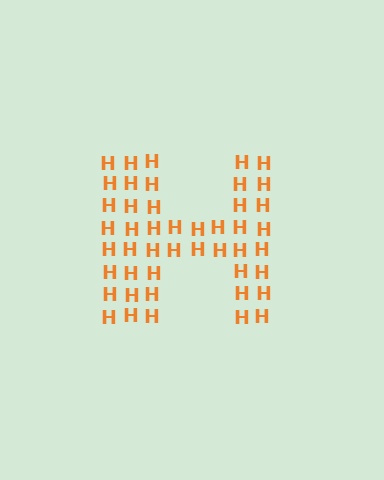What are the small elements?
The small elements are letter H's.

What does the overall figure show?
The overall figure shows the letter H.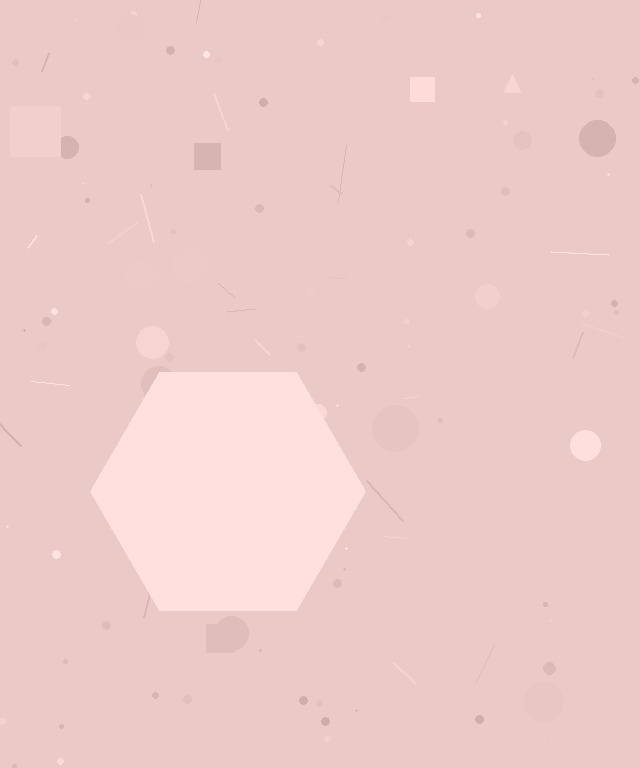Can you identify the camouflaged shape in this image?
The camouflaged shape is a hexagon.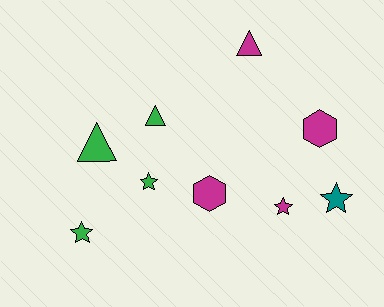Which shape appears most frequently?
Star, with 4 objects.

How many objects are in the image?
There are 9 objects.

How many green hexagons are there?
There are no green hexagons.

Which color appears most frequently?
Magenta, with 4 objects.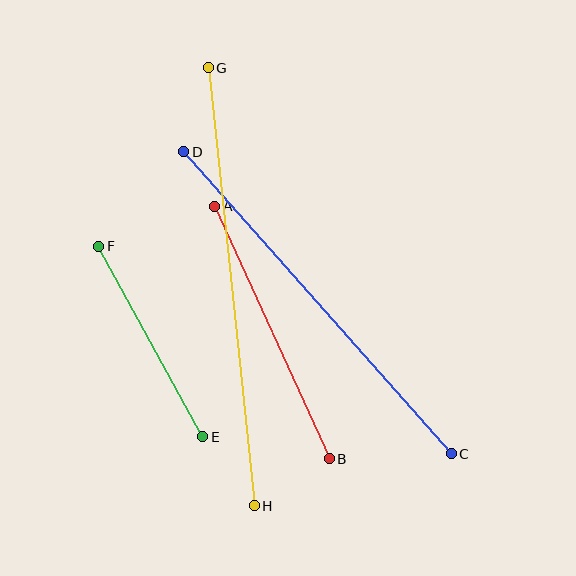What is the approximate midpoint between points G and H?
The midpoint is at approximately (231, 287) pixels.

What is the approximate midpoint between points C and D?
The midpoint is at approximately (317, 303) pixels.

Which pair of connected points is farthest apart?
Points G and H are farthest apart.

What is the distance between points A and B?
The distance is approximately 277 pixels.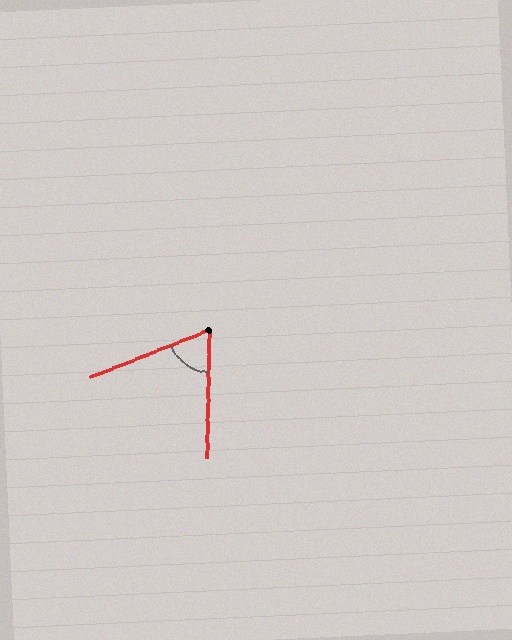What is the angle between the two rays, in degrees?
Approximately 67 degrees.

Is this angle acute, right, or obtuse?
It is acute.